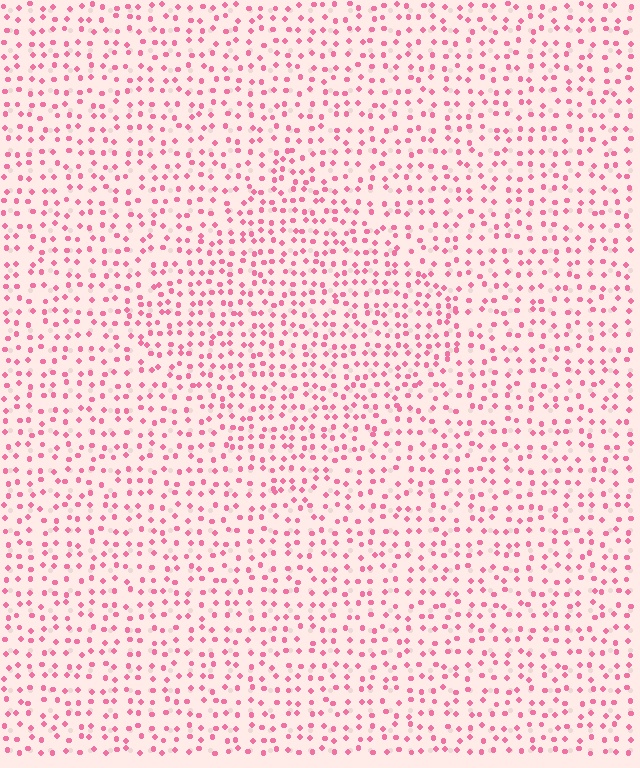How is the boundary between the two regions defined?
The boundary is defined by a change in element density (approximately 1.4x ratio). All elements are the same color, size, and shape.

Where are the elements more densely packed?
The elements are more densely packed inside the diamond boundary.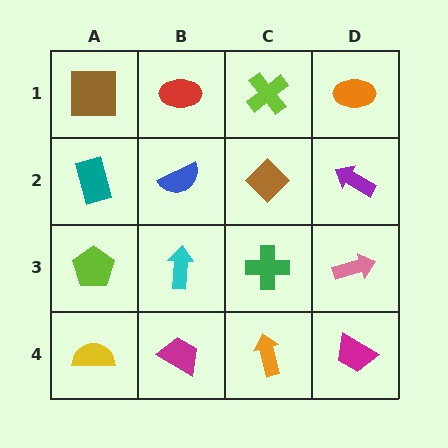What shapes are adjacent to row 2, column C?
A lime cross (row 1, column C), a green cross (row 3, column C), a blue semicircle (row 2, column B), a purple arrow (row 2, column D).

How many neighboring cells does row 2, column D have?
3.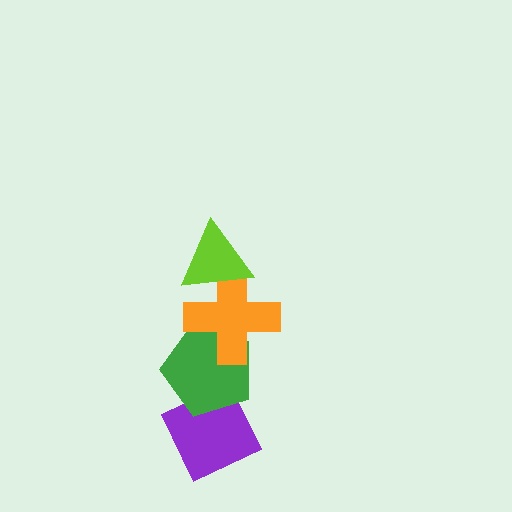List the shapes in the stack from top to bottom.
From top to bottom: the lime triangle, the orange cross, the green pentagon, the purple diamond.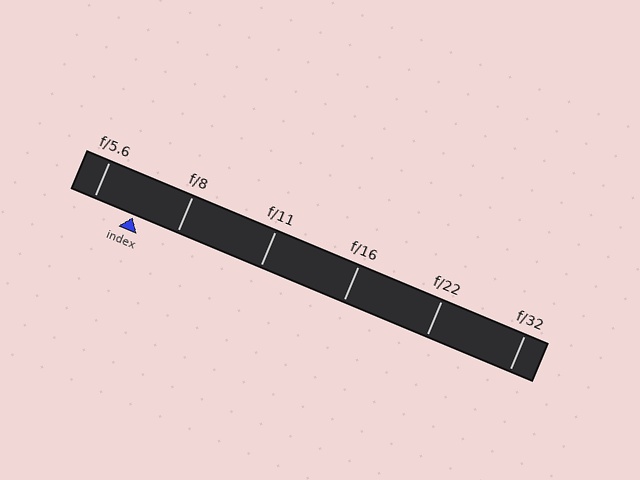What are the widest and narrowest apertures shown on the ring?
The widest aperture shown is f/5.6 and the narrowest is f/32.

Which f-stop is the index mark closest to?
The index mark is closest to f/5.6.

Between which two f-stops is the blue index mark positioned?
The index mark is between f/5.6 and f/8.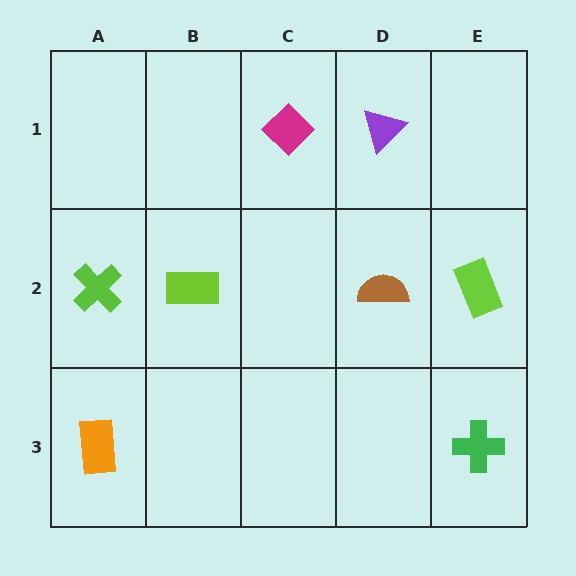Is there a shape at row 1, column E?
No, that cell is empty.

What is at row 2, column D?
A brown semicircle.